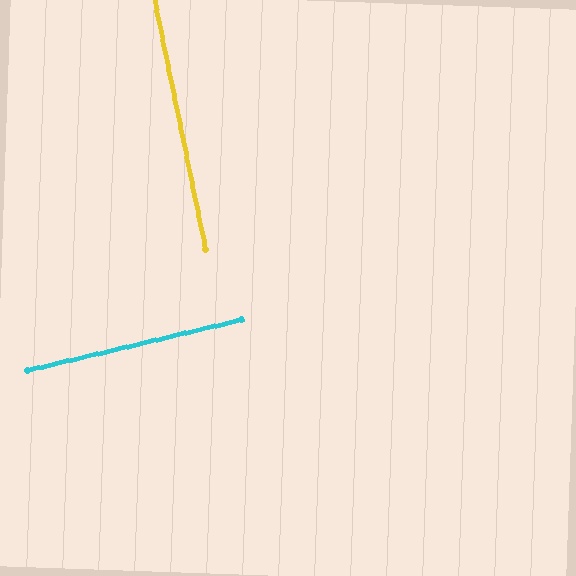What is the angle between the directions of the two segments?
Approximately 88 degrees.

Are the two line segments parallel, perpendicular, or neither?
Perpendicular — they meet at approximately 88°.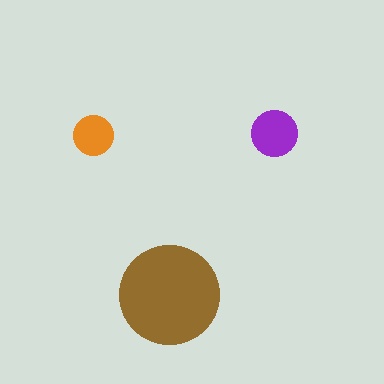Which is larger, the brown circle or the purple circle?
The brown one.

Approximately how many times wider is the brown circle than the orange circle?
About 2.5 times wider.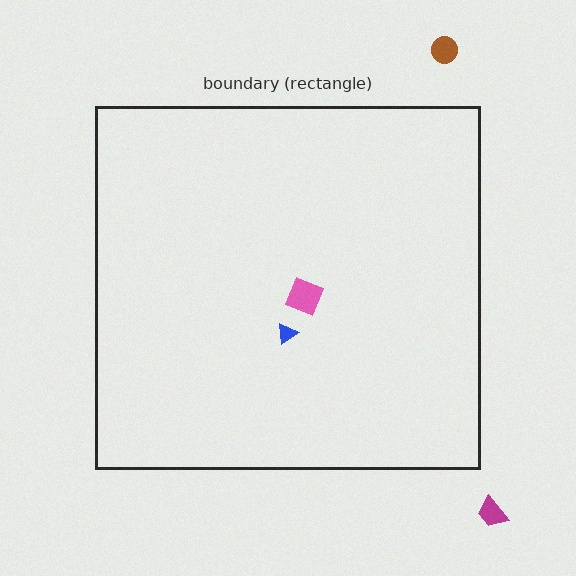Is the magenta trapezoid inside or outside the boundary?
Outside.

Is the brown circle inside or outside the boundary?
Outside.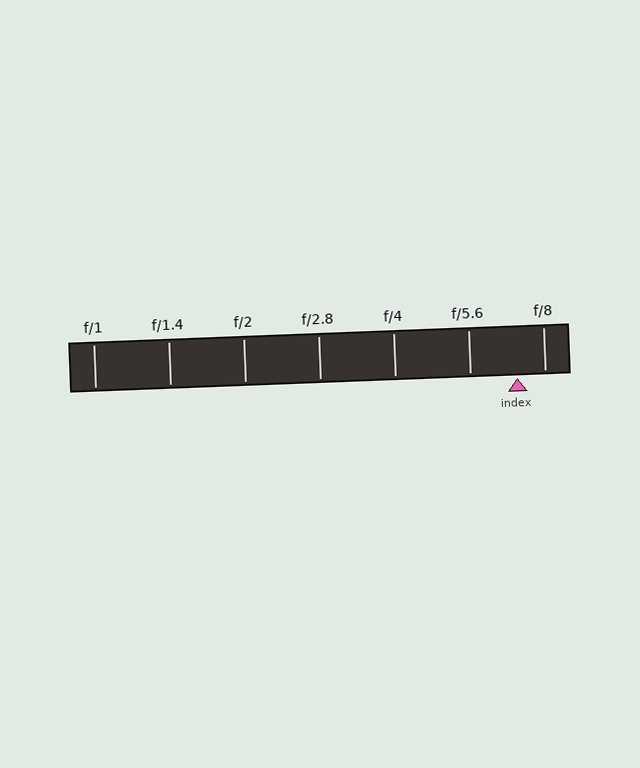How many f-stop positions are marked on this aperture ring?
There are 7 f-stop positions marked.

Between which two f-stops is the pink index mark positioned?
The index mark is between f/5.6 and f/8.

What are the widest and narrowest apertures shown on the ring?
The widest aperture shown is f/1 and the narrowest is f/8.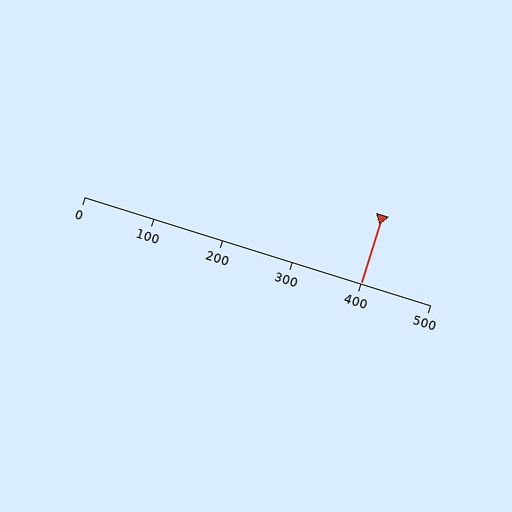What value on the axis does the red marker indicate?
The marker indicates approximately 400.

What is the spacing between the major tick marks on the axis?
The major ticks are spaced 100 apart.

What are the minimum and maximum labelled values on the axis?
The axis runs from 0 to 500.